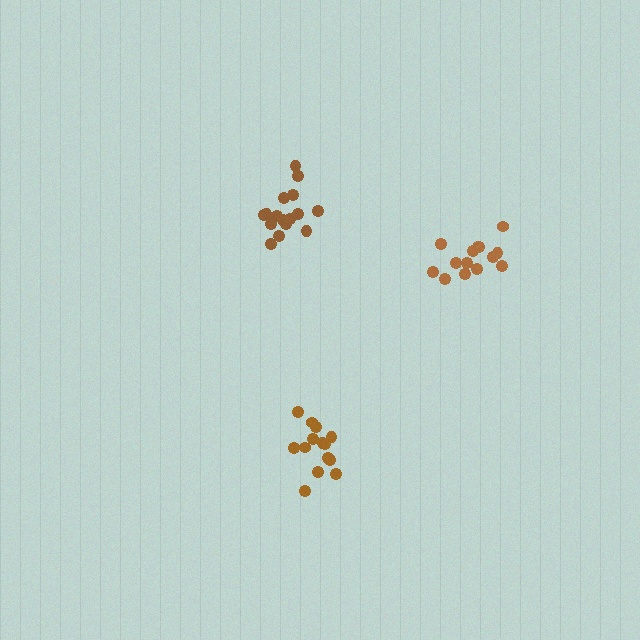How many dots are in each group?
Group 1: 14 dots, Group 2: 14 dots, Group 3: 16 dots (44 total).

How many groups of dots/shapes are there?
There are 3 groups.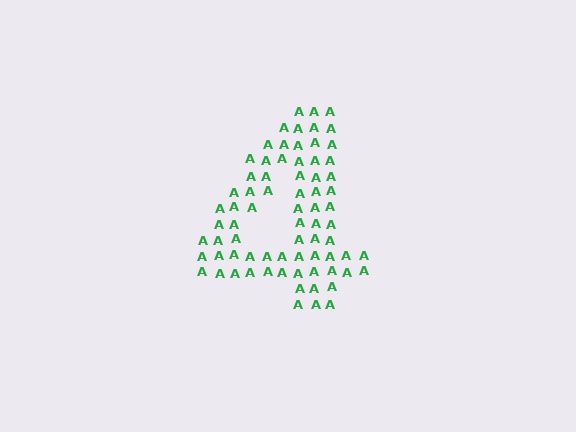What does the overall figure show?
The overall figure shows the digit 4.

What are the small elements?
The small elements are letter A's.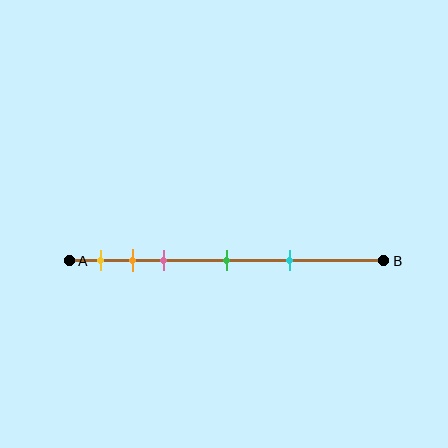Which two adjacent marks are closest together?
The orange and pink marks are the closest adjacent pair.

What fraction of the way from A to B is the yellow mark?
The yellow mark is approximately 10% (0.1) of the way from A to B.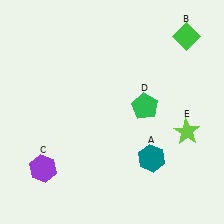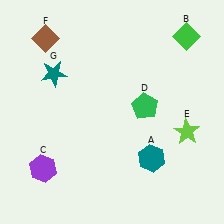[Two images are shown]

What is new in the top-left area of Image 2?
A teal star (G) was added in the top-left area of Image 2.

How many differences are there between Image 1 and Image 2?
There are 2 differences between the two images.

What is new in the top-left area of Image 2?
A brown diamond (F) was added in the top-left area of Image 2.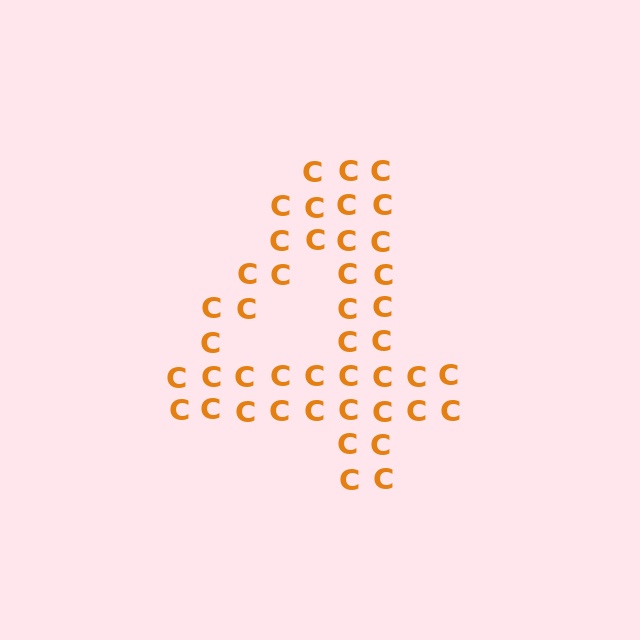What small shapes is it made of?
It is made of small letter C's.